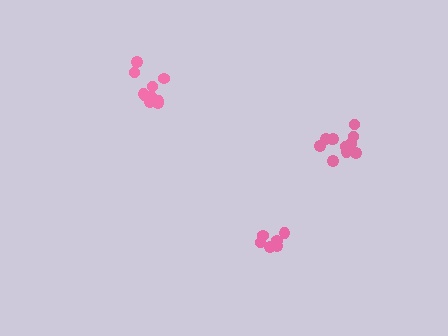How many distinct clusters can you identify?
There are 3 distinct clusters.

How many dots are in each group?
Group 1: 11 dots, Group 2: 6 dots, Group 3: 11 dots (28 total).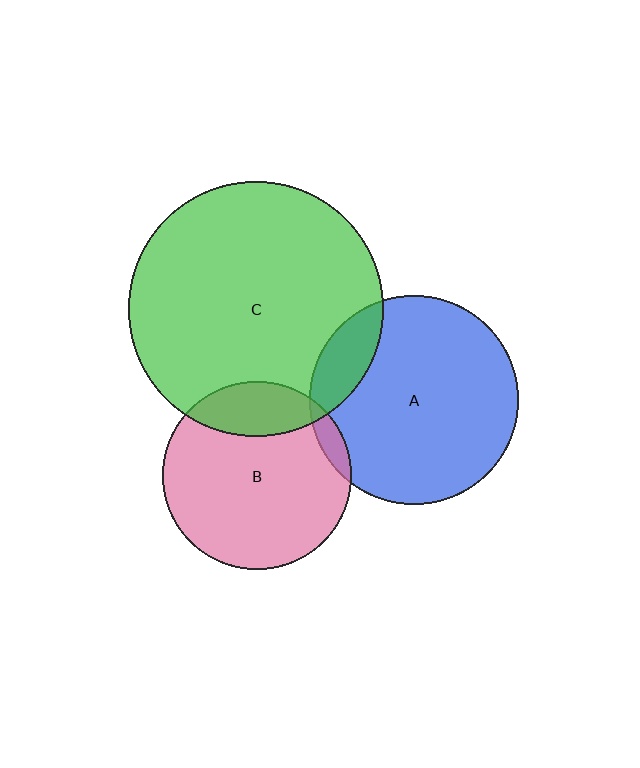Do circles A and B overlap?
Yes.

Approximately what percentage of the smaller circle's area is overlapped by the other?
Approximately 5%.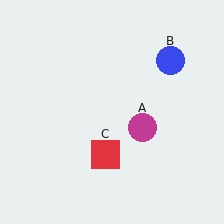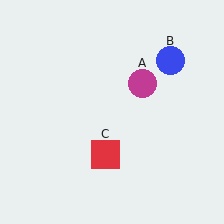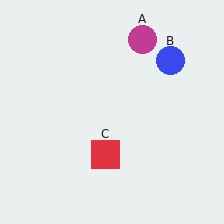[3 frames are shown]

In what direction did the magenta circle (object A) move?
The magenta circle (object A) moved up.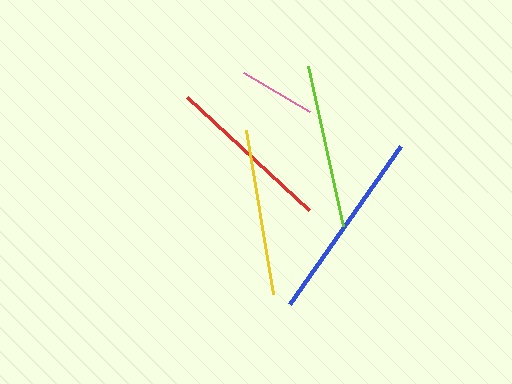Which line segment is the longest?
The blue line is the longest at approximately 193 pixels.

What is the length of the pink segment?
The pink segment is approximately 76 pixels long.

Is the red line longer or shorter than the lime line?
The red line is longer than the lime line.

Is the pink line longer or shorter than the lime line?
The lime line is longer than the pink line.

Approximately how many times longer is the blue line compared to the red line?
The blue line is approximately 1.2 times the length of the red line.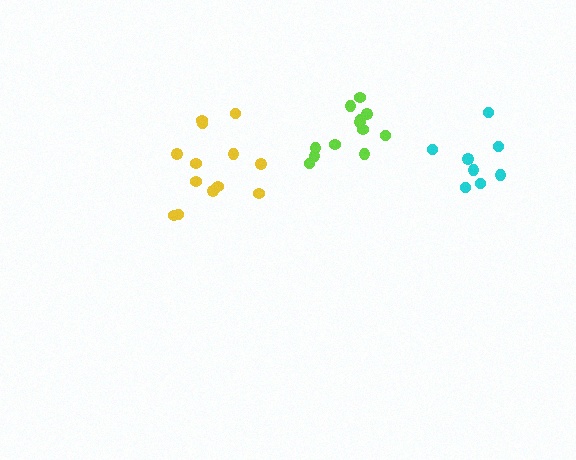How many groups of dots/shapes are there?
There are 3 groups.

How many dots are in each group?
Group 1: 13 dots, Group 2: 12 dots, Group 3: 8 dots (33 total).